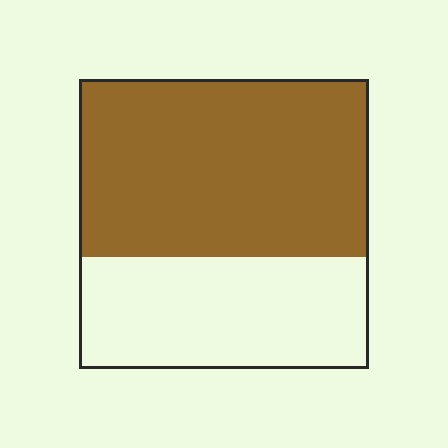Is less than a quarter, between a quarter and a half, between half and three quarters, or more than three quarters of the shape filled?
Between half and three quarters.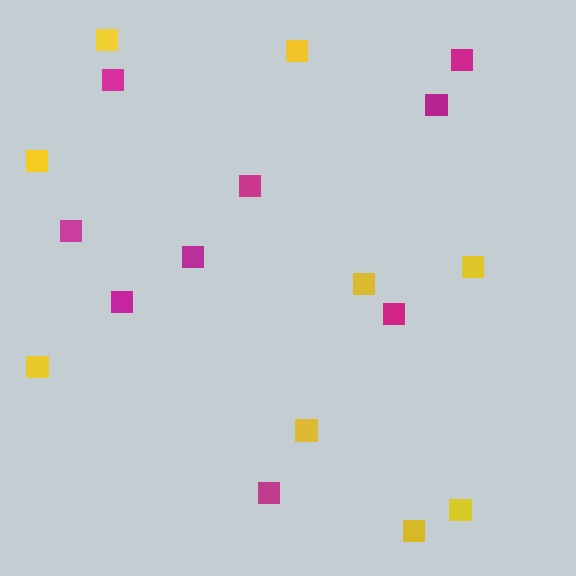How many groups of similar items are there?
There are 2 groups: one group of magenta squares (9) and one group of yellow squares (9).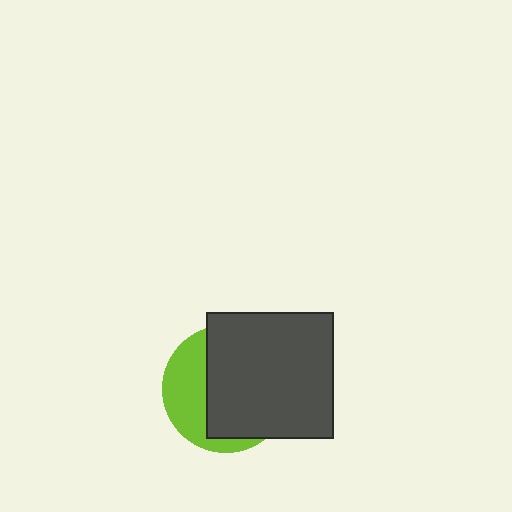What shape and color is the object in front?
The object in front is a dark gray square.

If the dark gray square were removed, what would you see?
You would see the complete lime circle.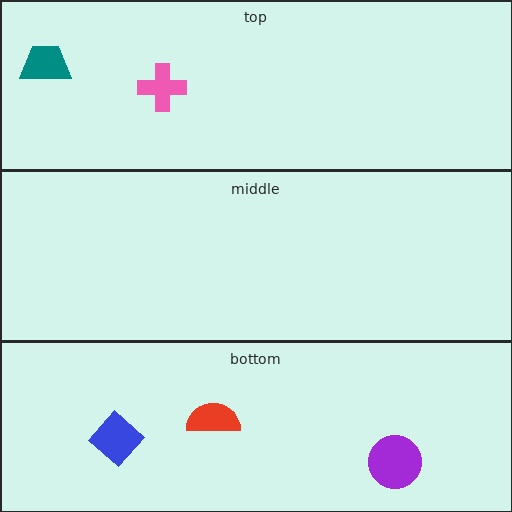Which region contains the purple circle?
The bottom region.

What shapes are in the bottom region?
The purple circle, the red semicircle, the blue diamond.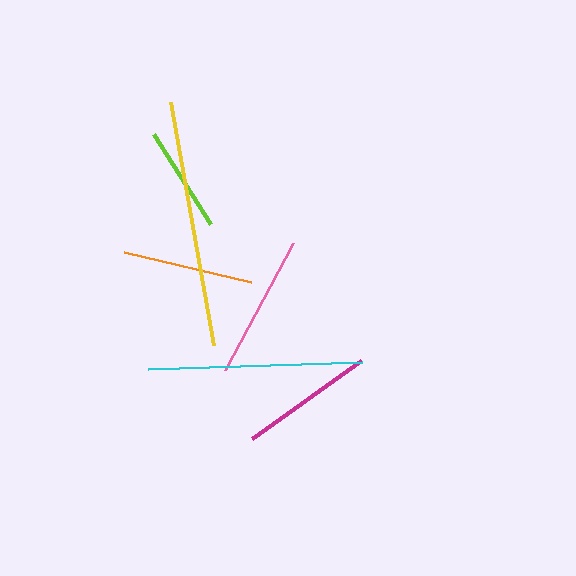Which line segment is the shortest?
The lime line is the shortest at approximately 107 pixels.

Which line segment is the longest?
The yellow line is the longest at approximately 247 pixels.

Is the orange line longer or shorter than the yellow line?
The yellow line is longer than the orange line.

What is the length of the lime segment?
The lime segment is approximately 107 pixels long.